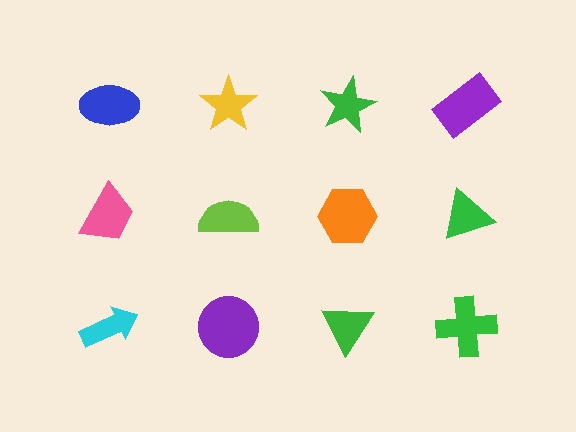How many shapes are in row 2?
4 shapes.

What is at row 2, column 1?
A pink trapezoid.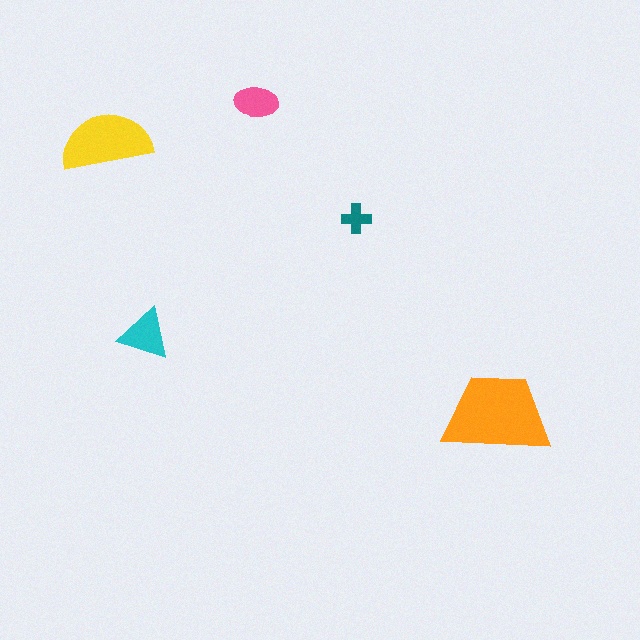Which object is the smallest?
The teal cross.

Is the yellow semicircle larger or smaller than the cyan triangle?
Larger.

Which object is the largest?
The orange trapezoid.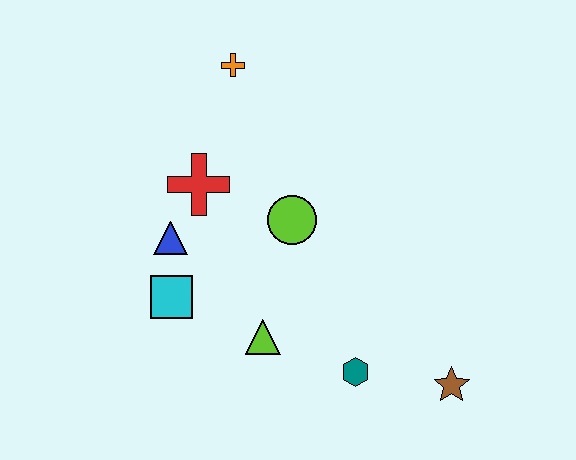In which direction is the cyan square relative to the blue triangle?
The cyan square is below the blue triangle.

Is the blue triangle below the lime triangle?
No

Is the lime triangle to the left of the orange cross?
No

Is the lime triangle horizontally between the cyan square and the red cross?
No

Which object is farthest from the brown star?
The orange cross is farthest from the brown star.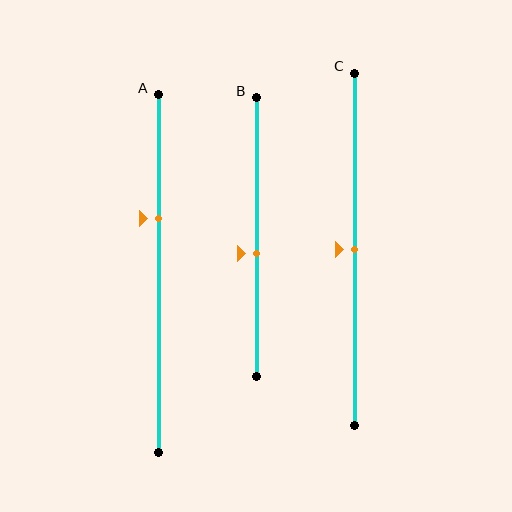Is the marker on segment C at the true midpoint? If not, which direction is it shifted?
Yes, the marker on segment C is at the true midpoint.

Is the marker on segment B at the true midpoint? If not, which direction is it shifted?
No, the marker on segment B is shifted downward by about 6% of the segment length.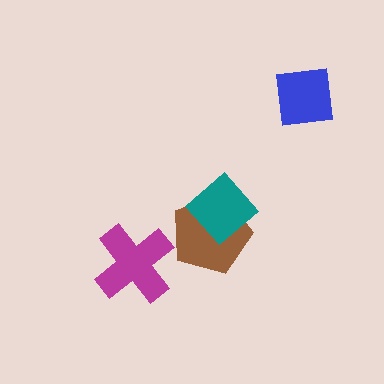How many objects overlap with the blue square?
0 objects overlap with the blue square.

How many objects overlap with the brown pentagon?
1 object overlaps with the brown pentagon.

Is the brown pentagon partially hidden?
Yes, it is partially covered by another shape.